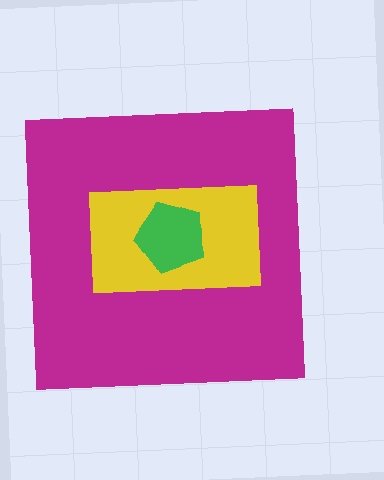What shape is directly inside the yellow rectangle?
The green pentagon.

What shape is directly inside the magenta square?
The yellow rectangle.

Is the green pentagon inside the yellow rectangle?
Yes.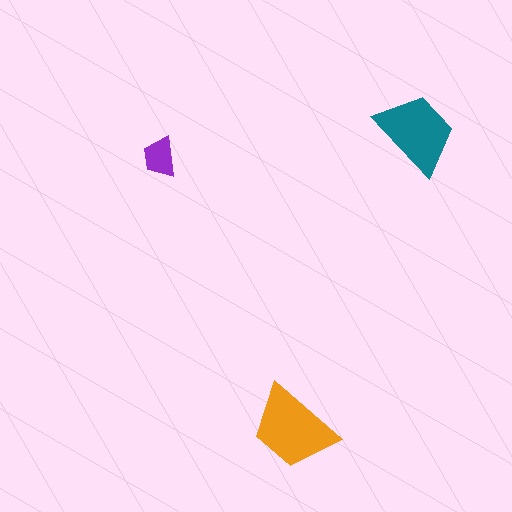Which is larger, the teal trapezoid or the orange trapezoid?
The orange one.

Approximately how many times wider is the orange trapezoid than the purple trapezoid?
About 2 times wider.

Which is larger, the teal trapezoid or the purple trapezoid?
The teal one.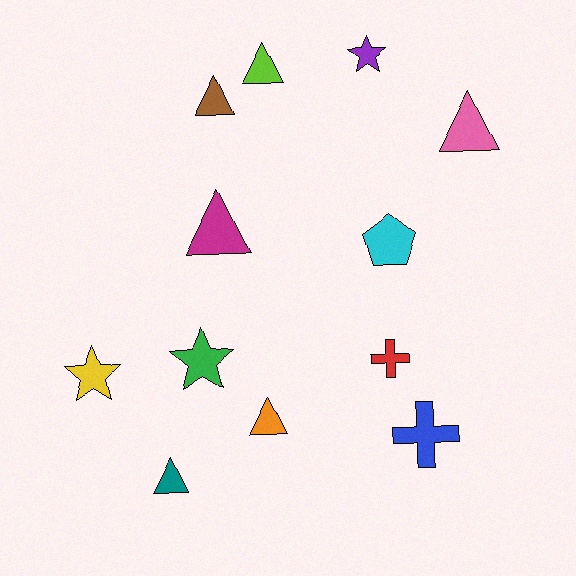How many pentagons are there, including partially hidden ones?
There is 1 pentagon.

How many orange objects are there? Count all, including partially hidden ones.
There is 1 orange object.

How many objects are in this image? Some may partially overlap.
There are 12 objects.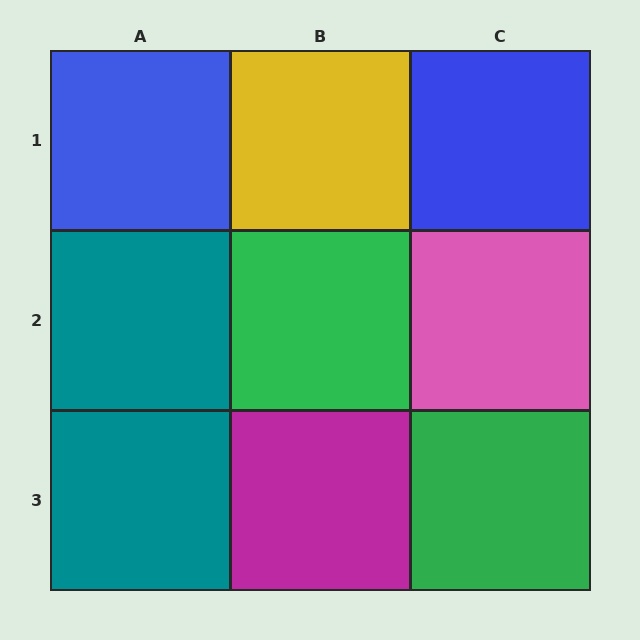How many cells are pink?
1 cell is pink.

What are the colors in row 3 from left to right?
Teal, magenta, green.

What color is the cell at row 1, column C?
Blue.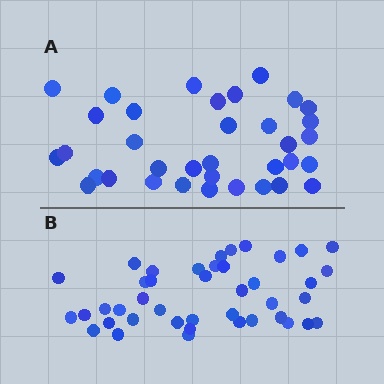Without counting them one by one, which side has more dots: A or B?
Region B (the bottom region) has more dots.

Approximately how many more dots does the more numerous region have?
Region B has roughly 8 or so more dots than region A.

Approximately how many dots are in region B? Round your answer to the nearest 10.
About 40 dots. (The exact count is 42, which rounds to 40.)